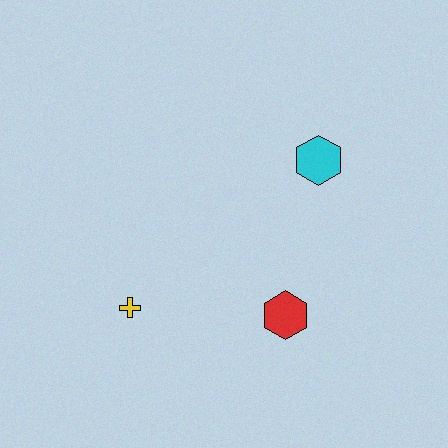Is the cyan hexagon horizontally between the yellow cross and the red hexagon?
No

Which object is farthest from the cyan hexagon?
The yellow cross is farthest from the cyan hexagon.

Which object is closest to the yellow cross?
The red hexagon is closest to the yellow cross.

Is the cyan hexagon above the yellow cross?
Yes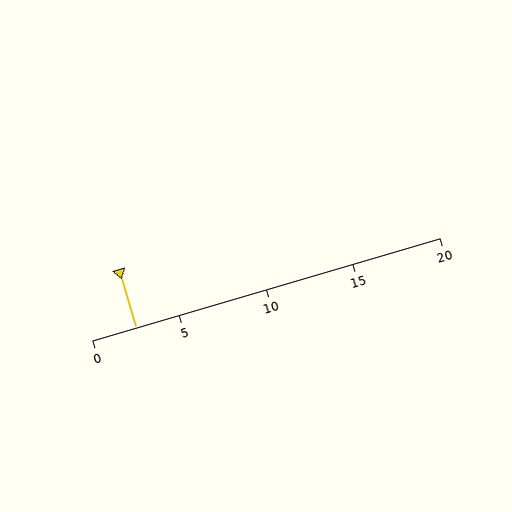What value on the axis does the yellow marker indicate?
The marker indicates approximately 2.5.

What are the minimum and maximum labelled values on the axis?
The axis runs from 0 to 20.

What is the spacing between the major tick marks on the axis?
The major ticks are spaced 5 apart.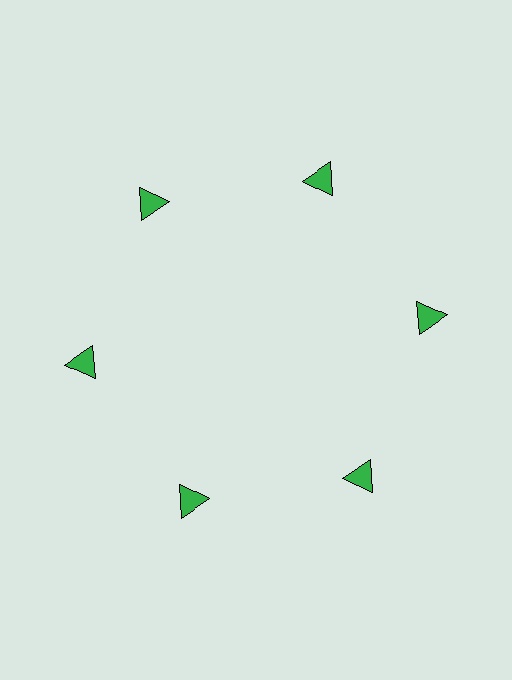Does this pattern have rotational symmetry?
Yes, this pattern has 6-fold rotational symmetry. It looks the same after rotating 60 degrees around the center.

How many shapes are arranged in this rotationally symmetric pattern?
There are 6 shapes, arranged in 6 groups of 1.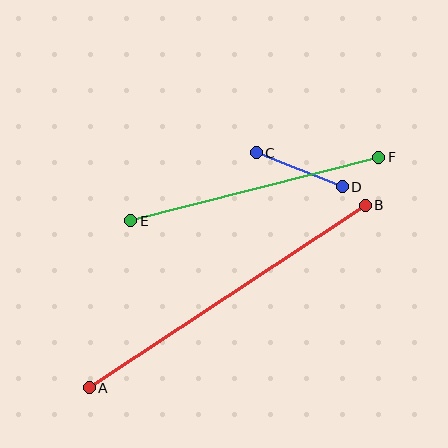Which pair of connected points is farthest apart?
Points A and B are farthest apart.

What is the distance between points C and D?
The distance is approximately 92 pixels.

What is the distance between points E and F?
The distance is approximately 256 pixels.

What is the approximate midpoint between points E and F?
The midpoint is at approximately (255, 189) pixels.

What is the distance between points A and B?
The distance is approximately 331 pixels.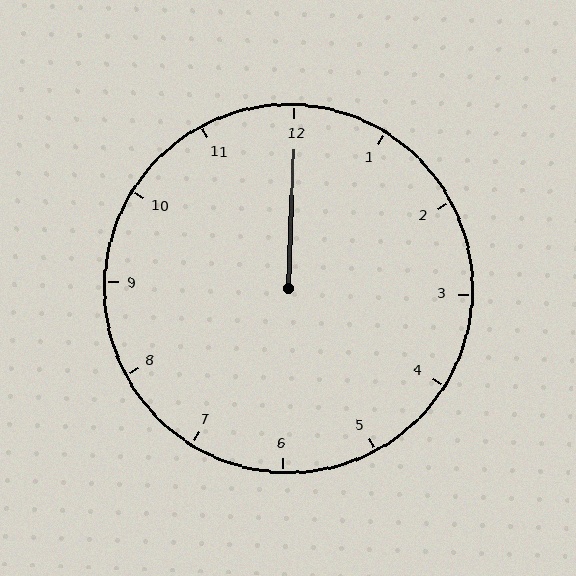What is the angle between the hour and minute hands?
Approximately 0 degrees.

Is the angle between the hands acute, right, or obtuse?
It is acute.